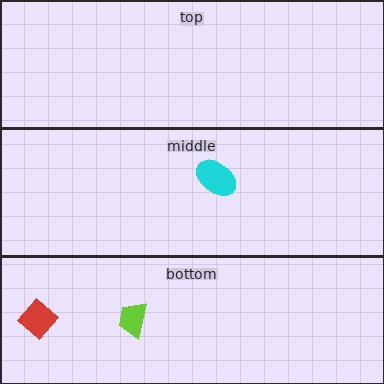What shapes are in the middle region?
The cyan ellipse.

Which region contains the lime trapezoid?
The bottom region.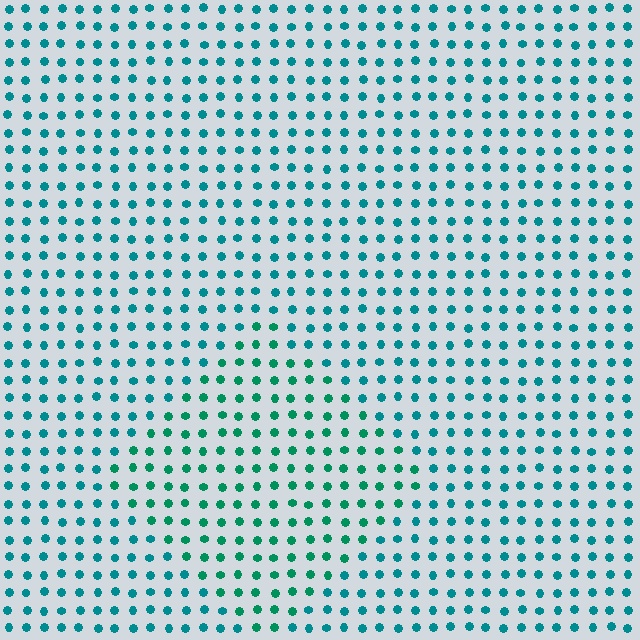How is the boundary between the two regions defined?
The boundary is defined purely by a slight shift in hue (about 25 degrees). Spacing, size, and orientation are identical on both sides.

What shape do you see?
I see a diamond.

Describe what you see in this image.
The image is filled with small teal elements in a uniform arrangement. A diamond-shaped region is visible where the elements are tinted to a slightly different hue, forming a subtle color boundary.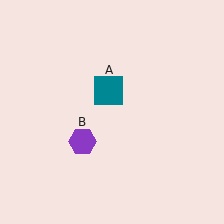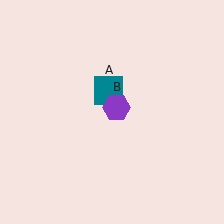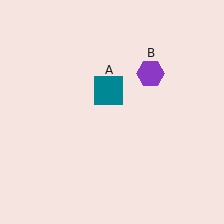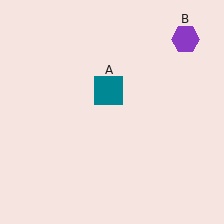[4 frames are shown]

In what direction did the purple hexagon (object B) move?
The purple hexagon (object B) moved up and to the right.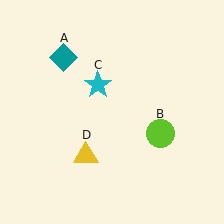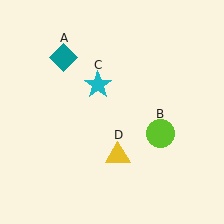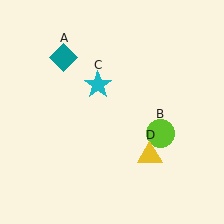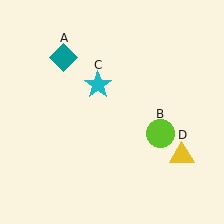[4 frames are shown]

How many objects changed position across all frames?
1 object changed position: yellow triangle (object D).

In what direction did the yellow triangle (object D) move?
The yellow triangle (object D) moved right.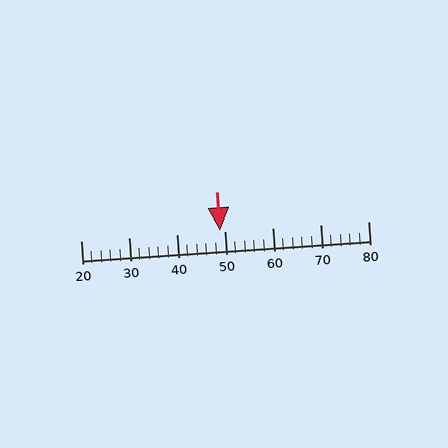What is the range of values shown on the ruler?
The ruler shows values from 20 to 80.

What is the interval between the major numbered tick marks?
The major tick marks are spaced 10 units apart.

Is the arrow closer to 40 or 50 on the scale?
The arrow is closer to 50.